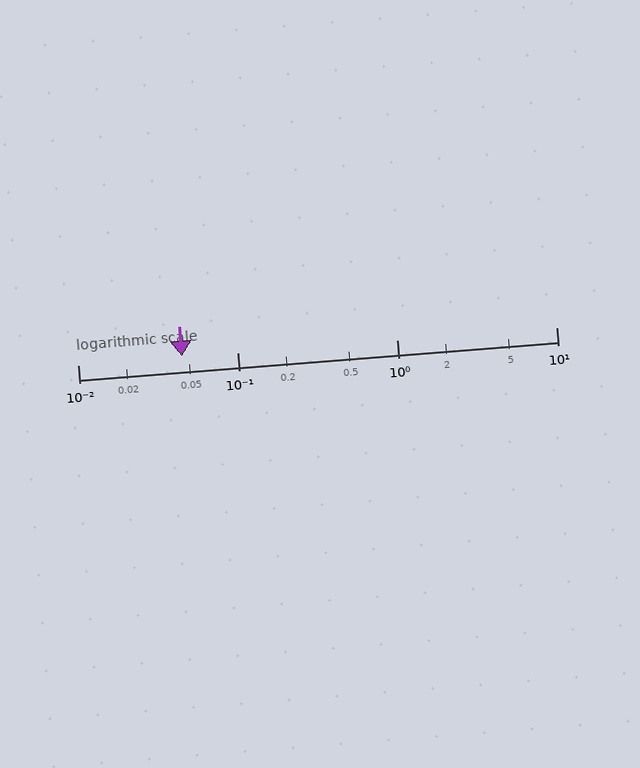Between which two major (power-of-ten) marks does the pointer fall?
The pointer is between 0.01 and 0.1.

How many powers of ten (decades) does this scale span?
The scale spans 3 decades, from 0.01 to 10.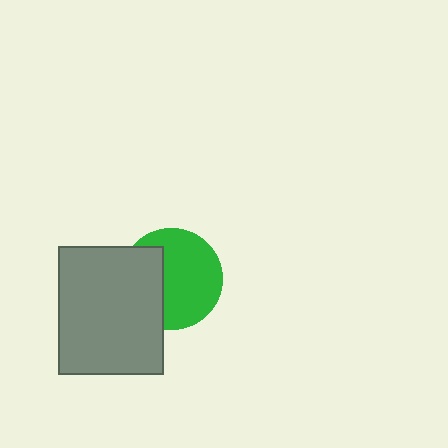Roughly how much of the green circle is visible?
About half of it is visible (roughly 64%).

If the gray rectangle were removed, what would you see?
You would see the complete green circle.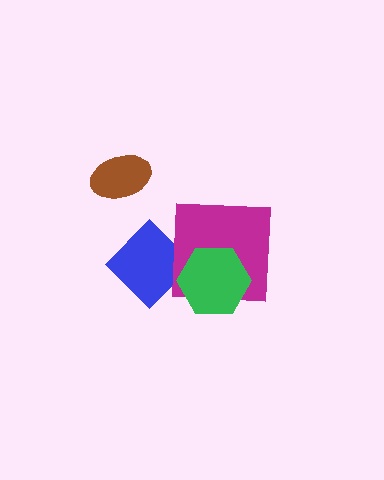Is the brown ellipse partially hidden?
No, no other shape covers it.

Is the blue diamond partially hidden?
Yes, it is partially covered by another shape.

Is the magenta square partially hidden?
Yes, it is partially covered by another shape.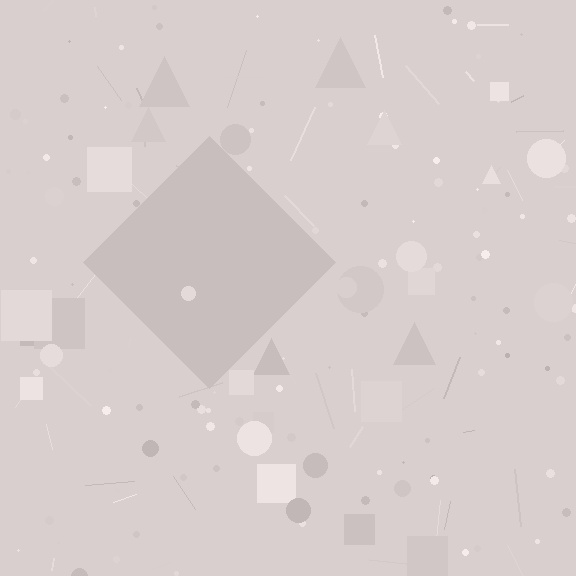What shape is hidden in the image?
A diamond is hidden in the image.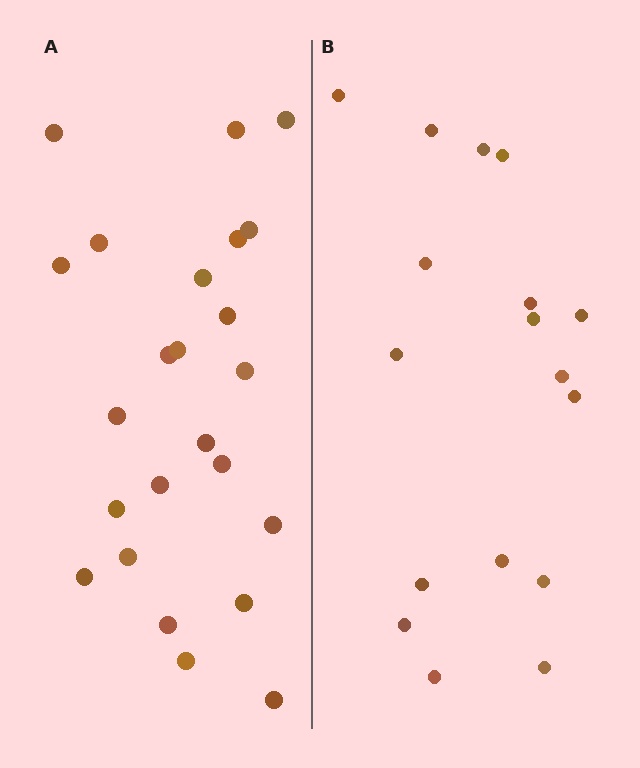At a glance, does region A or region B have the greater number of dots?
Region A (the left region) has more dots.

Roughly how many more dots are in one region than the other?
Region A has roughly 8 or so more dots than region B.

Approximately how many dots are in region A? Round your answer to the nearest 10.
About 20 dots. (The exact count is 24, which rounds to 20.)